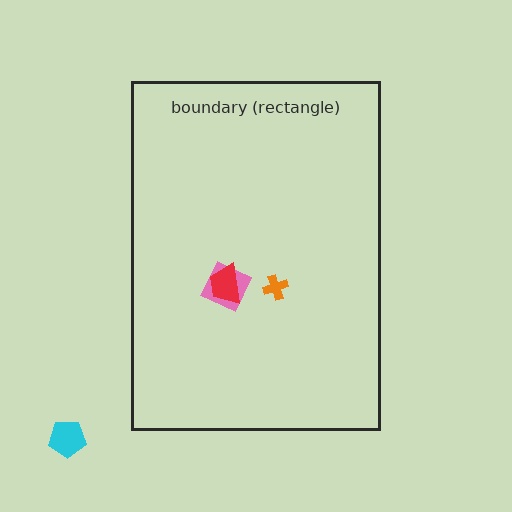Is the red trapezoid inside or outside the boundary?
Inside.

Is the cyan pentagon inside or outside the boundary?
Outside.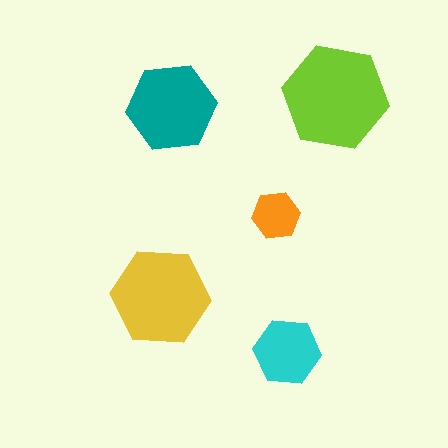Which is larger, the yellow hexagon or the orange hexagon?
The yellow one.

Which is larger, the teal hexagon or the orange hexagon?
The teal one.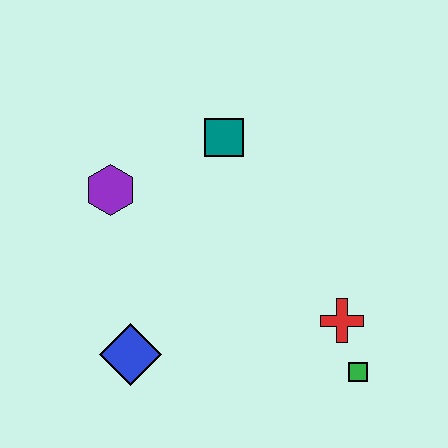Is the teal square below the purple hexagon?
No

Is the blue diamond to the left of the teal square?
Yes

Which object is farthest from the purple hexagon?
The green square is farthest from the purple hexagon.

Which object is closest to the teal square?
The purple hexagon is closest to the teal square.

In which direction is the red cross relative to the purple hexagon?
The red cross is to the right of the purple hexagon.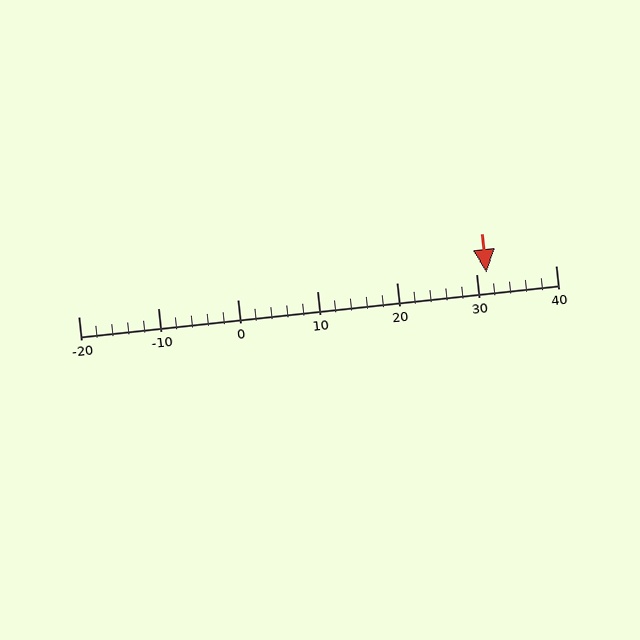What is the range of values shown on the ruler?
The ruler shows values from -20 to 40.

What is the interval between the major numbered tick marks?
The major tick marks are spaced 10 units apart.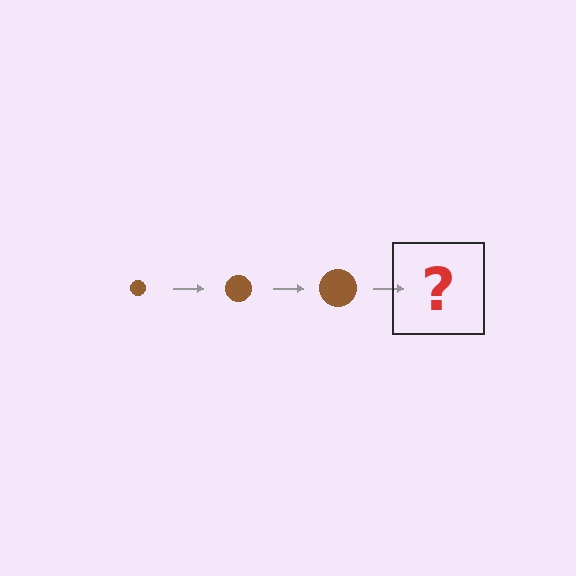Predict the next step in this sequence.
The next step is a brown circle, larger than the previous one.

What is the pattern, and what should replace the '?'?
The pattern is that the circle gets progressively larger each step. The '?' should be a brown circle, larger than the previous one.